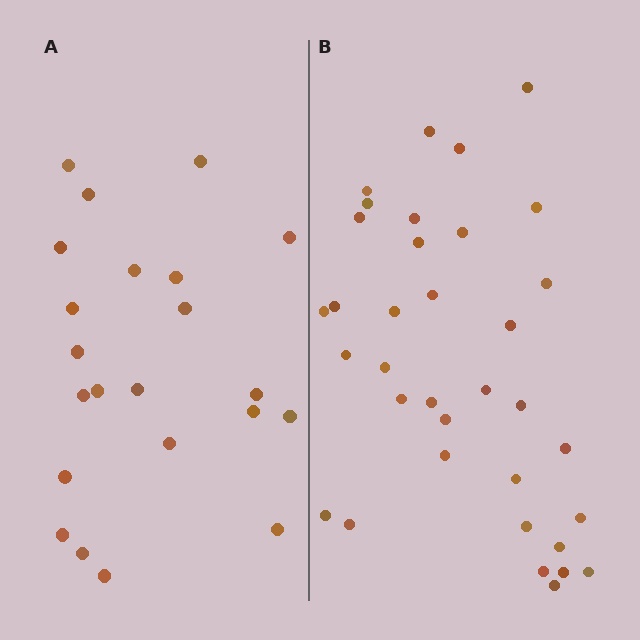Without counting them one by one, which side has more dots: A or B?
Region B (the right region) has more dots.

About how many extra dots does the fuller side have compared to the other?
Region B has approximately 15 more dots than region A.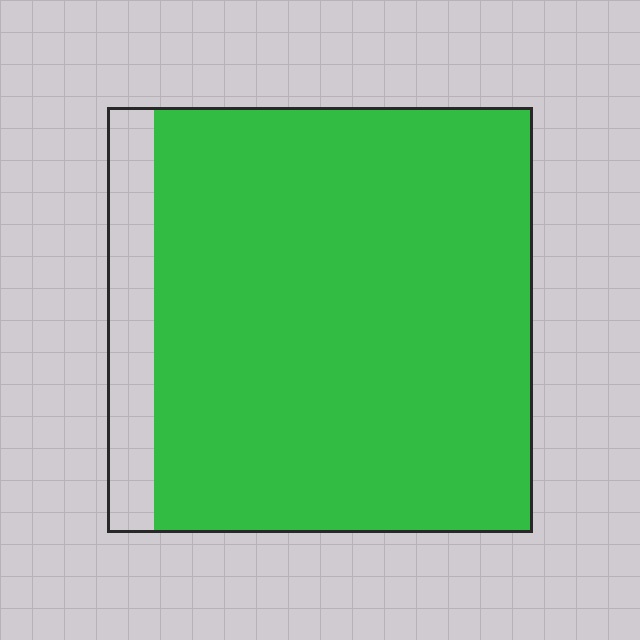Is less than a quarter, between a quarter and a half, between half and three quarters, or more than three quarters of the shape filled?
More than three quarters.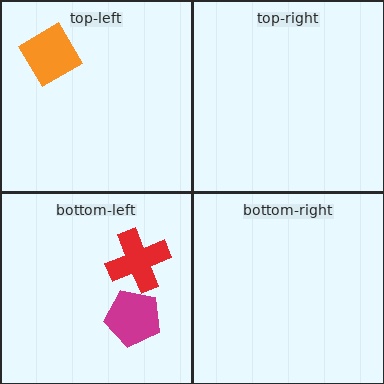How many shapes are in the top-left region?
1.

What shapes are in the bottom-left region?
The red cross, the magenta pentagon.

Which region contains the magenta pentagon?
The bottom-left region.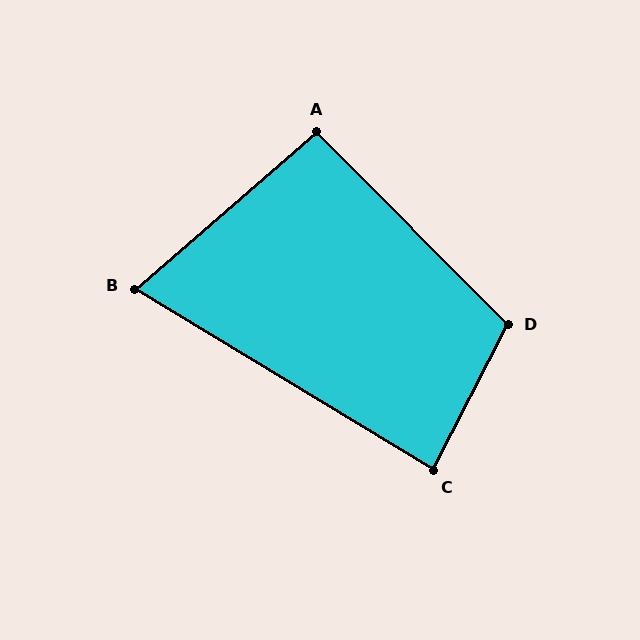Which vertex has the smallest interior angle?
B, at approximately 72 degrees.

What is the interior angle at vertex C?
Approximately 86 degrees (approximately right).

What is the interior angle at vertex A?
Approximately 94 degrees (approximately right).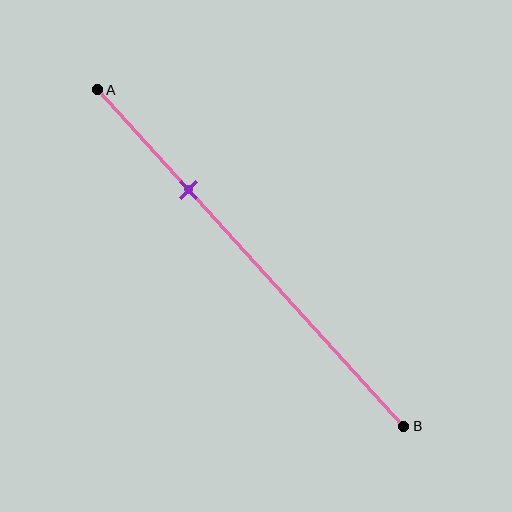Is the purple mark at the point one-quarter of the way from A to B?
No, the mark is at about 30% from A, not at the 25% one-quarter point.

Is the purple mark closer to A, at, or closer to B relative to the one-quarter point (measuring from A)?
The purple mark is closer to point B than the one-quarter point of segment AB.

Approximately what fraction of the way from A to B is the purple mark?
The purple mark is approximately 30% of the way from A to B.